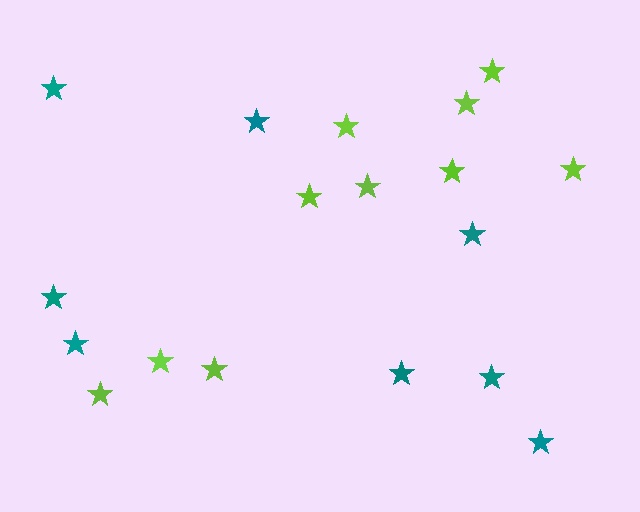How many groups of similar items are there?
There are 2 groups: one group of teal stars (8) and one group of lime stars (10).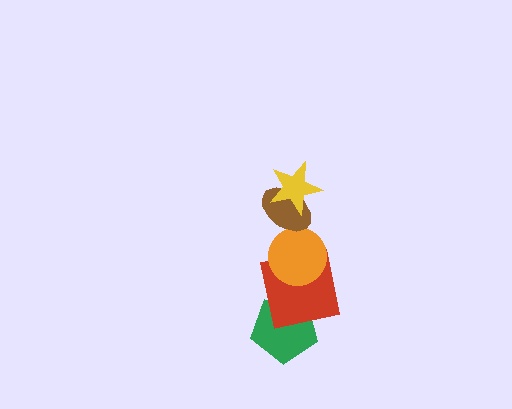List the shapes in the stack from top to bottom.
From top to bottom: the yellow star, the brown ellipse, the orange circle, the red square, the green pentagon.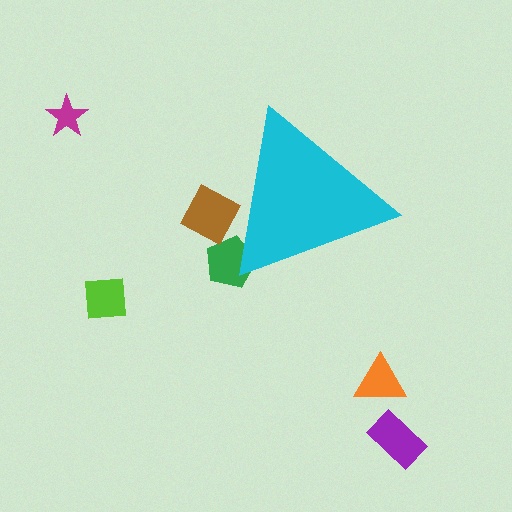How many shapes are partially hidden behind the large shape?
2 shapes are partially hidden.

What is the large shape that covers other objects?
A cyan triangle.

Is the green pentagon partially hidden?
Yes, the green pentagon is partially hidden behind the cyan triangle.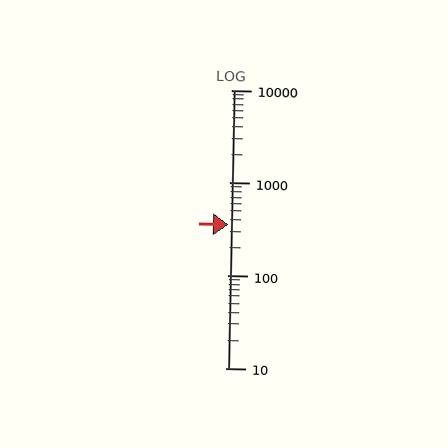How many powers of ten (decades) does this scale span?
The scale spans 3 decades, from 10 to 10000.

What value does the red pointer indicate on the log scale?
The pointer indicates approximately 350.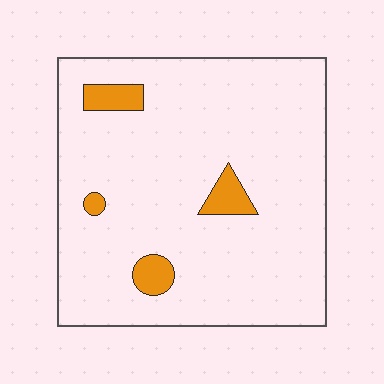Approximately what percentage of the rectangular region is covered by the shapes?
Approximately 5%.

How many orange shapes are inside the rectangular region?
4.